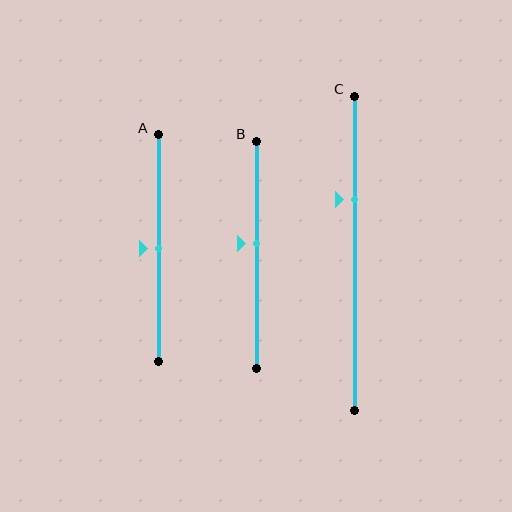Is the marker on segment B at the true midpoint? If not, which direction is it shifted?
No, the marker on segment B is shifted upward by about 5% of the segment length.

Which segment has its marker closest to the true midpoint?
Segment A has its marker closest to the true midpoint.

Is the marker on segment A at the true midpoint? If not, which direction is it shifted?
Yes, the marker on segment A is at the true midpoint.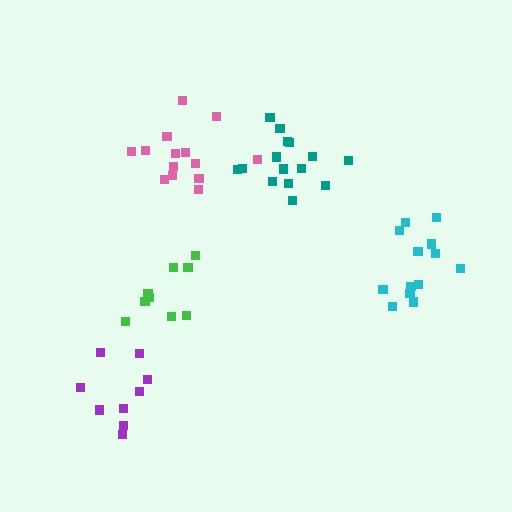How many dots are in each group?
Group 1: 13 dots, Group 2: 9 dots, Group 3: 9 dots, Group 4: 15 dots, Group 5: 14 dots (60 total).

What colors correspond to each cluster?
The clusters are colored: cyan, green, purple, teal, pink.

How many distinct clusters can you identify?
There are 5 distinct clusters.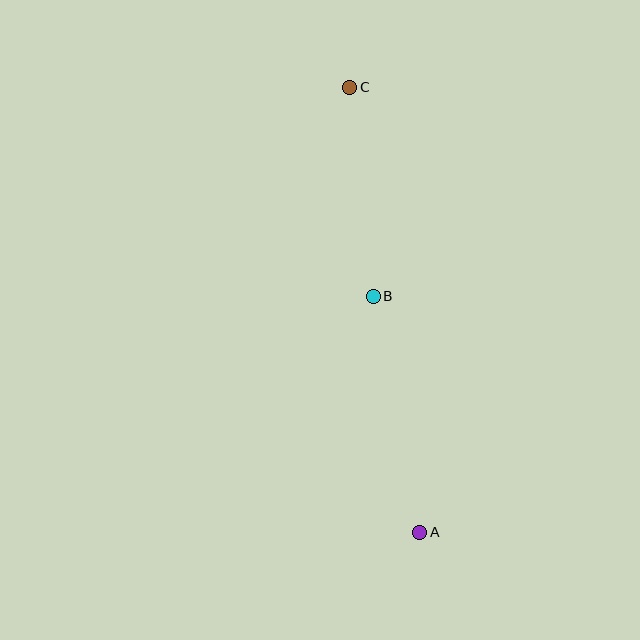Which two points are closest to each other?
Points B and C are closest to each other.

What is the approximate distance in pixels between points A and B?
The distance between A and B is approximately 241 pixels.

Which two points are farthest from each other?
Points A and C are farthest from each other.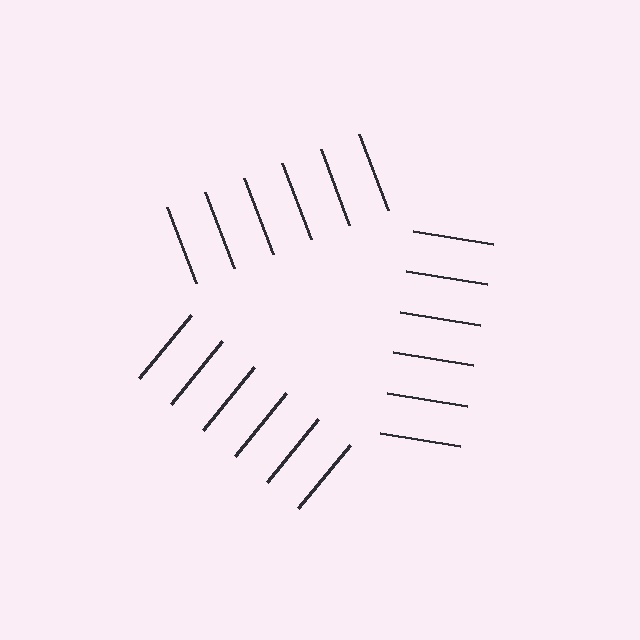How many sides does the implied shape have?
3 sides — the line-ends trace a triangle.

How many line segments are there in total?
18 — 6 along each of the 3 edges.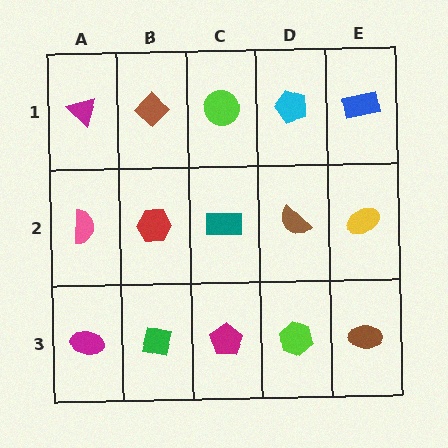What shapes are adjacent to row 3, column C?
A teal rectangle (row 2, column C), a green square (row 3, column B), a lime hexagon (row 3, column D).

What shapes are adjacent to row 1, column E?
A yellow ellipse (row 2, column E), a cyan pentagon (row 1, column D).